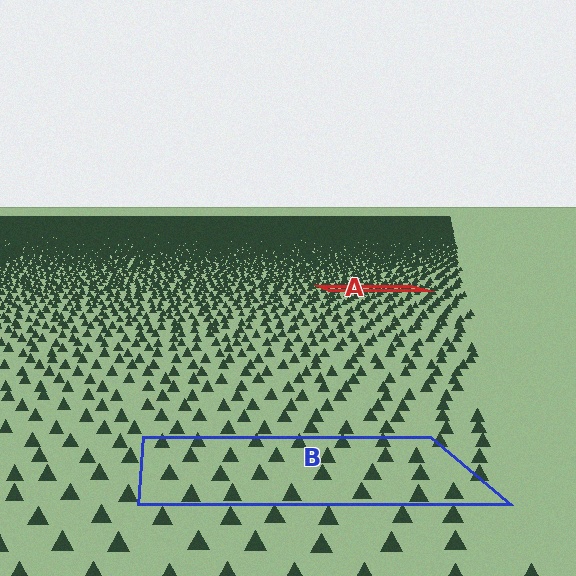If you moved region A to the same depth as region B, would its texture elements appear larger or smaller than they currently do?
They would appear larger. At a closer depth, the same texture elements are projected at a bigger on-screen size.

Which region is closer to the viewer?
Region B is closer. The texture elements there are larger and more spread out.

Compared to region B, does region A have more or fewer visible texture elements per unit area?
Region A has more texture elements per unit area — they are packed more densely because it is farther away.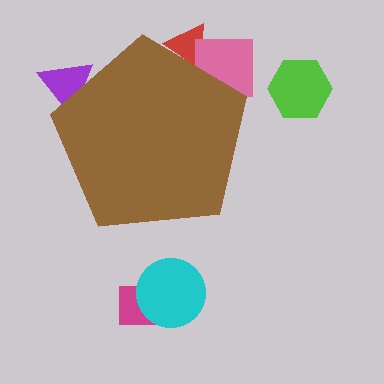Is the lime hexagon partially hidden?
No, the lime hexagon is fully visible.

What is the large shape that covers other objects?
A brown pentagon.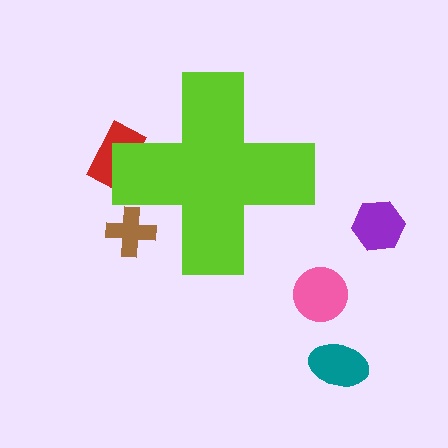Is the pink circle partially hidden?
No, the pink circle is fully visible.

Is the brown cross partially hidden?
Yes, the brown cross is partially hidden behind the lime cross.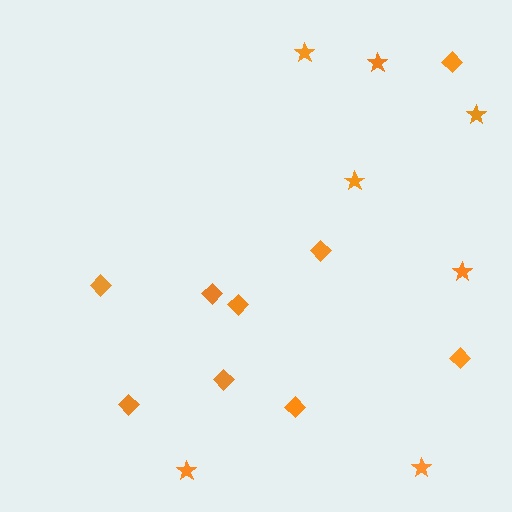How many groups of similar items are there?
There are 2 groups: one group of diamonds (9) and one group of stars (7).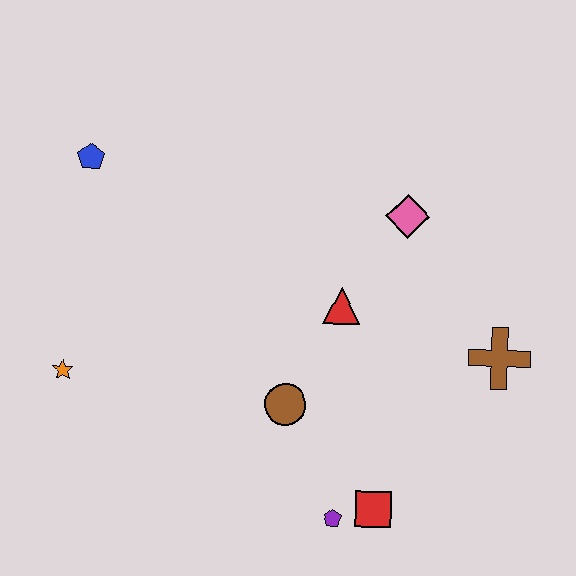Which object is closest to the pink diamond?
The red triangle is closest to the pink diamond.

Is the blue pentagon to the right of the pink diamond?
No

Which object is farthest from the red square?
The blue pentagon is farthest from the red square.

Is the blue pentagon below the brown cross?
No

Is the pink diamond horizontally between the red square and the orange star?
No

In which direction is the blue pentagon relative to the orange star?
The blue pentagon is above the orange star.